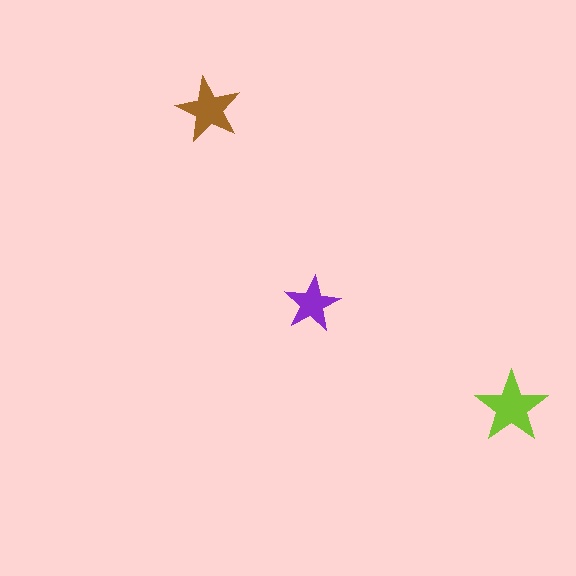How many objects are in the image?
There are 3 objects in the image.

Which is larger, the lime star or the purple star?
The lime one.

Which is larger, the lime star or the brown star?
The lime one.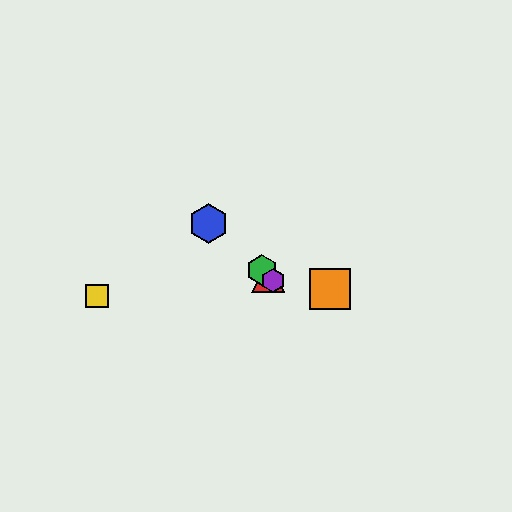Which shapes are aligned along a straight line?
The red triangle, the blue hexagon, the green hexagon, the purple hexagon are aligned along a straight line.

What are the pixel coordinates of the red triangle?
The red triangle is at (268, 276).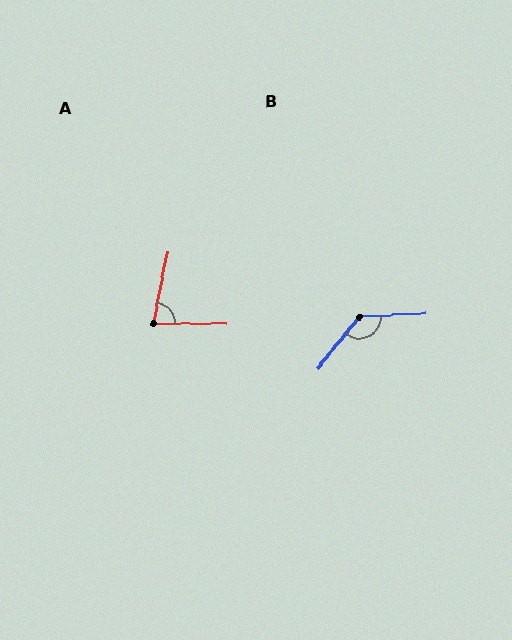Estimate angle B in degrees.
Approximately 132 degrees.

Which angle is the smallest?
A, at approximately 79 degrees.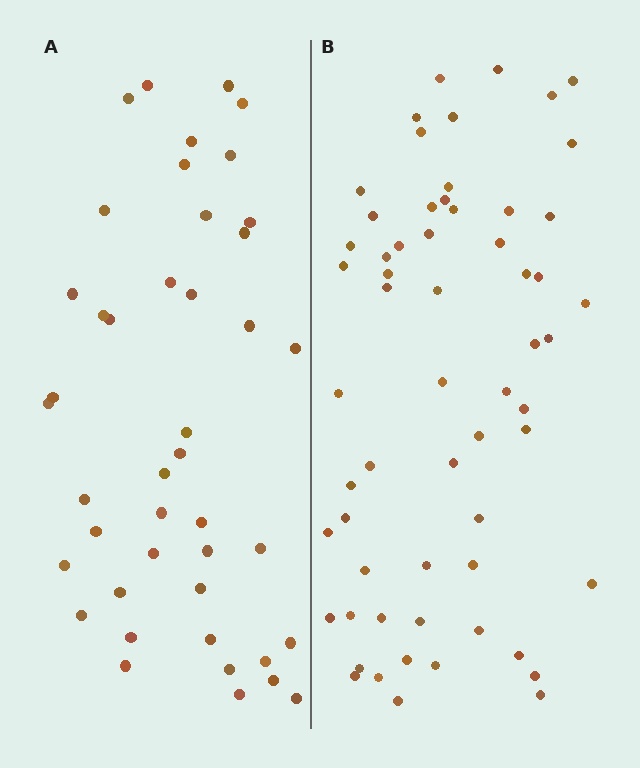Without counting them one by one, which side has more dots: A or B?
Region B (the right region) has more dots.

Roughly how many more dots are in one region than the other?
Region B has approximately 15 more dots than region A.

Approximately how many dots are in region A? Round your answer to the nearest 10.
About 40 dots. (The exact count is 43, which rounds to 40.)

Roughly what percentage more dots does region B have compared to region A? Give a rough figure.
About 40% more.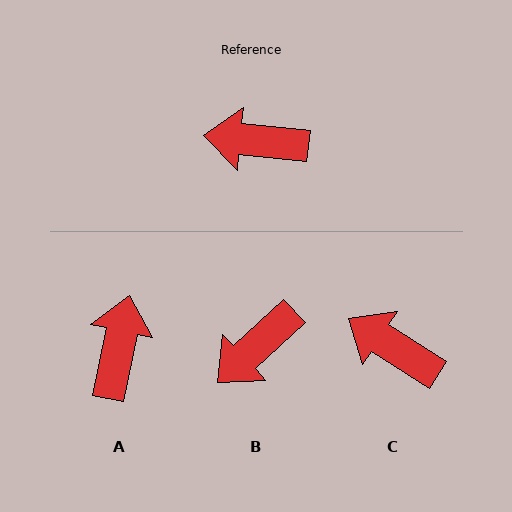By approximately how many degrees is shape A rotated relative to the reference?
Approximately 96 degrees clockwise.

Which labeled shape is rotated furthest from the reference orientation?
A, about 96 degrees away.